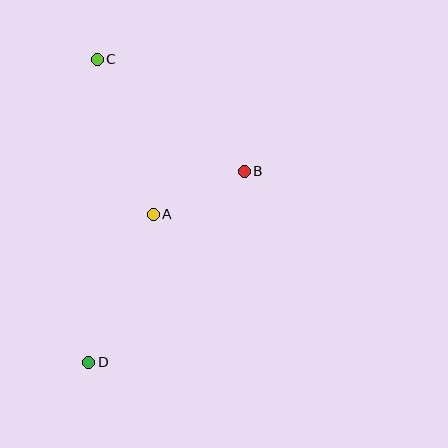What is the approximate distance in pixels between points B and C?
The distance between B and C is approximately 185 pixels.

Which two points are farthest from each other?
Points C and D are farthest from each other.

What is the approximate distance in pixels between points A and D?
The distance between A and D is approximately 162 pixels.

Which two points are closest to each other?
Points A and B are closest to each other.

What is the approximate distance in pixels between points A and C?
The distance between A and C is approximately 165 pixels.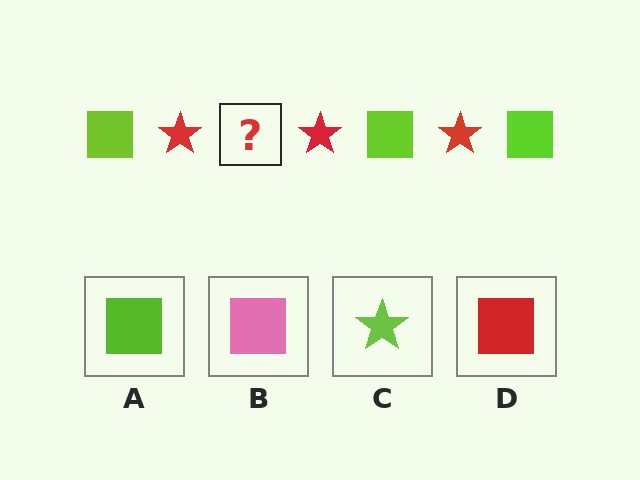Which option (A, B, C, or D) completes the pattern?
A.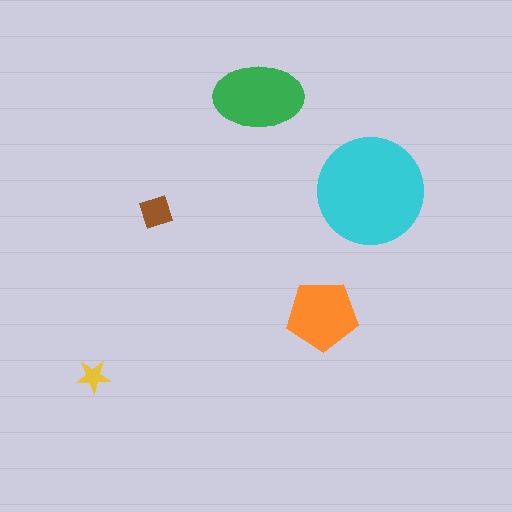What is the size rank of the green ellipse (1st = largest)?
2nd.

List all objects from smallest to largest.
The yellow star, the brown diamond, the orange pentagon, the green ellipse, the cyan circle.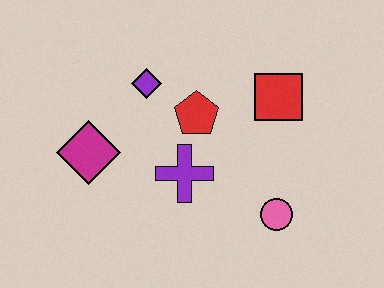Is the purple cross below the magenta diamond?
Yes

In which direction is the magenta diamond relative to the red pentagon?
The magenta diamond is to the left of the red pentagon.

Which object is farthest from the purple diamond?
The pink circle is farthest from the purple diamond.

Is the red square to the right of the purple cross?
Yes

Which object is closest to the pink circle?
The purple cross is closest to the pink circle.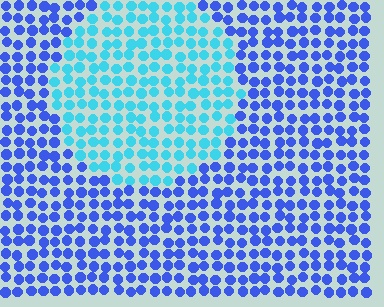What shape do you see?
I see a circle.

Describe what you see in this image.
The image is filled with small blue elements in a uniform arrangement. A circle-shaped region is visible where the elements are tinted to a slightly different hue, forming a subtle color boundary.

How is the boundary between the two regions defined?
The boundary is defined purely by a slight shift in hue (about 43 degrees). Spacing, size, and orientation are identical on both sides.